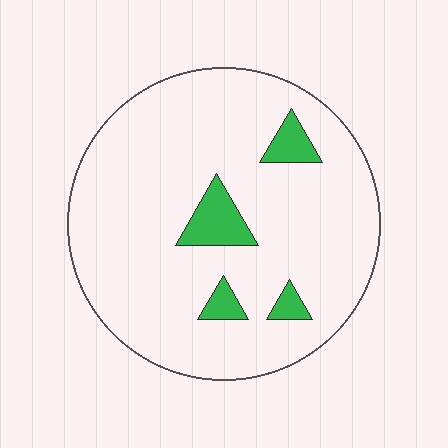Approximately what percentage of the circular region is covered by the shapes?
Approximately 10%.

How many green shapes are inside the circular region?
4.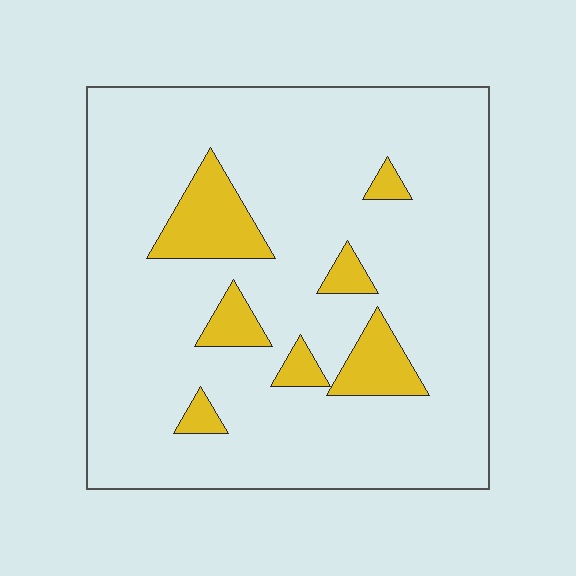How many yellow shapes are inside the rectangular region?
7.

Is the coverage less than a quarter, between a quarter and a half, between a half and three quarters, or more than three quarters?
Less than a quarter.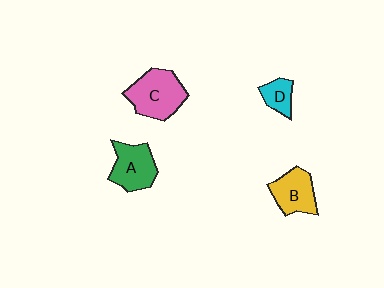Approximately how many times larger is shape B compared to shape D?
Approximately 1.8 times.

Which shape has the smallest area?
Shape D (cyan).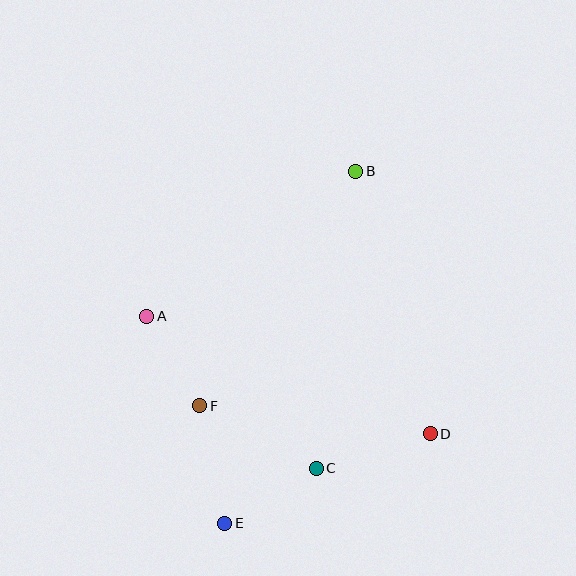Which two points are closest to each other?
Points A and F are closest to each other.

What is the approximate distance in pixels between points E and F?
The distance between E and F is approximately 120 pixels.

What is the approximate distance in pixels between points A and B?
The distance between A and B is approximately 255 pixels.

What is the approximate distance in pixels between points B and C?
The distance between B and C is approximately 300 pixels.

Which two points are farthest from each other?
Points B and E are farthest from each other.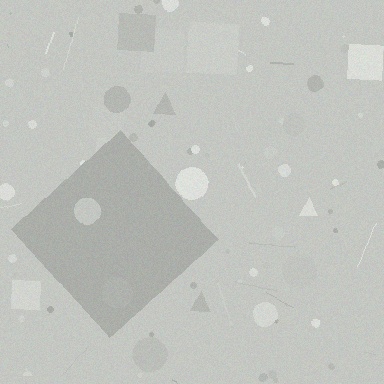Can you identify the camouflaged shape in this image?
The camouflaged shape is a diamond.